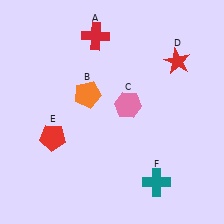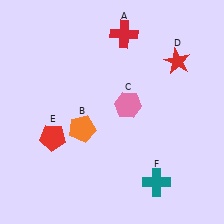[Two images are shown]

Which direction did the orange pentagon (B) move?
The orange pentagon (B) moved down.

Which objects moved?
The objects that moved are: the red cross (A), the orange pentagon (B).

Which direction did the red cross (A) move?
The red cross (A) moved right.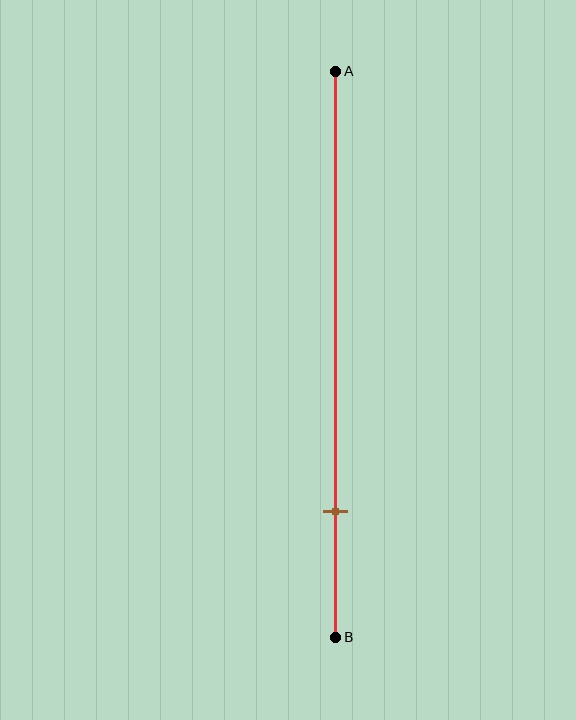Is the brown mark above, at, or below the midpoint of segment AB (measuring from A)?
The brown mark is below the midpoint of segment AB.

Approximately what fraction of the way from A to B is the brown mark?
The brown mark is approximately 80% of the way from A to B.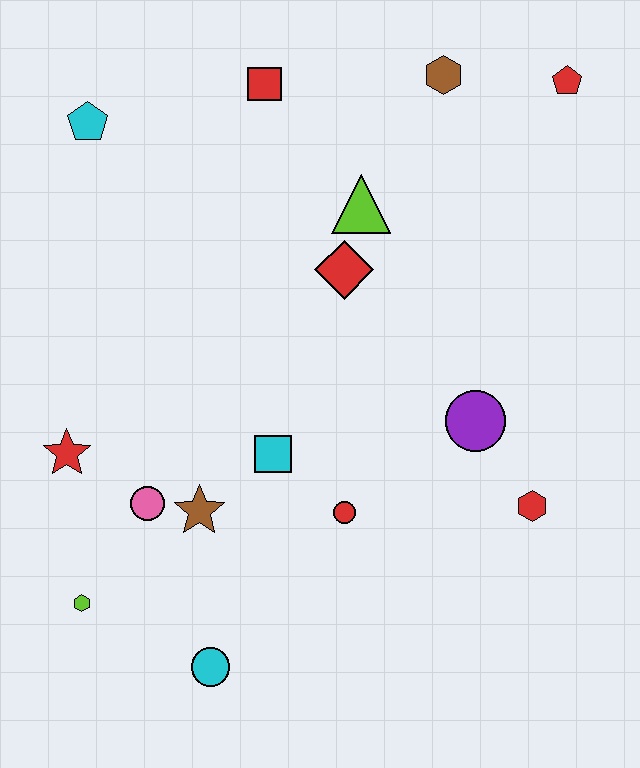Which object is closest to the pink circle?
The brown star is closest to the pink circle.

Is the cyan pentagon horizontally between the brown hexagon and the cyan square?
No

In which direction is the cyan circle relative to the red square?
The cyan circle is below the red square.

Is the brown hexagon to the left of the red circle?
No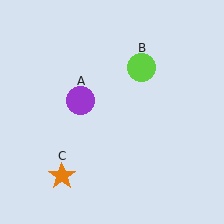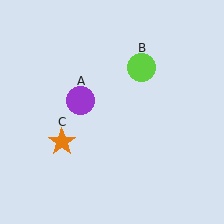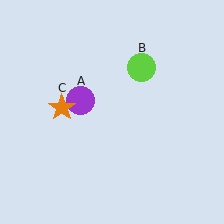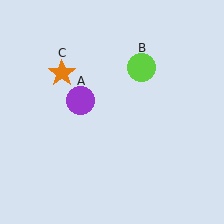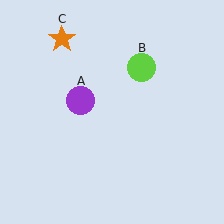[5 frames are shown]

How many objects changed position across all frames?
1 object changed position: orange star (object C).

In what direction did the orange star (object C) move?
The orange star (object C) moved up.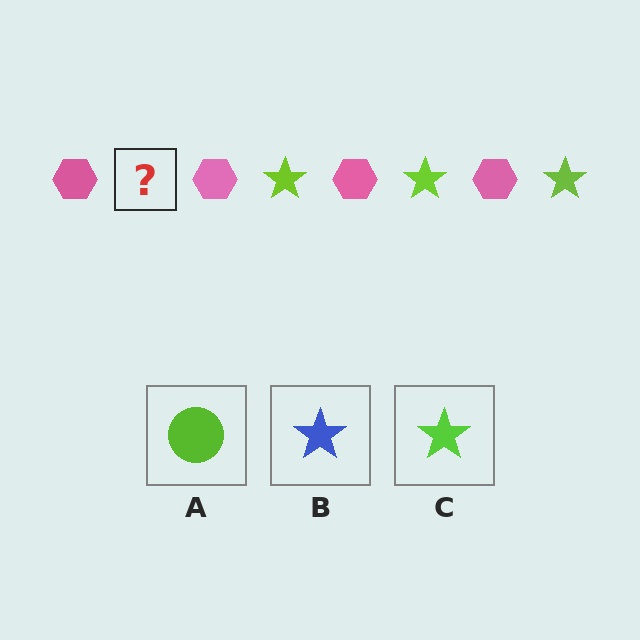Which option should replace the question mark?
Option C.